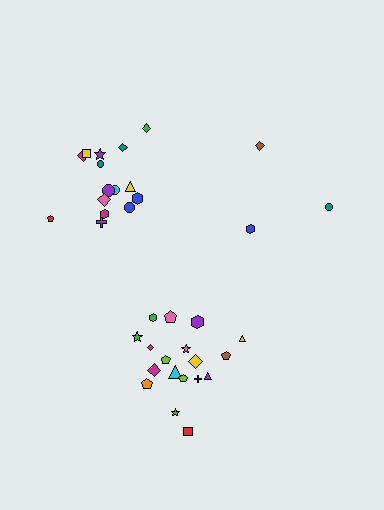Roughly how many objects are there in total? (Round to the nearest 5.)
Roughly 35 objects in total.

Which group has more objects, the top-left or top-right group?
The top-left group.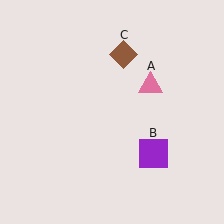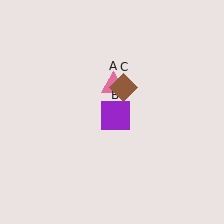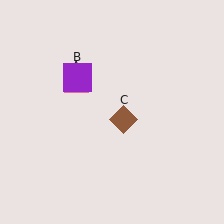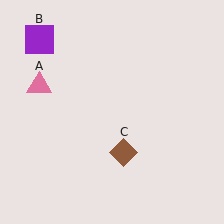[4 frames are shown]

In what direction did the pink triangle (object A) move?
The pink triangle (object A) moved left.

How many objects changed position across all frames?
3 objects changed position: pink triangle (object A), purple square (object B), brown diamond (object C).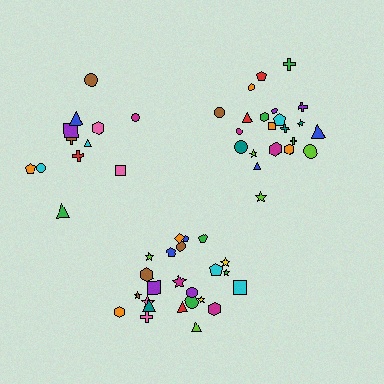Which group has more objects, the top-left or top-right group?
The top-right group.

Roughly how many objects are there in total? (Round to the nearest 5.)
Roughly 60 objects in total.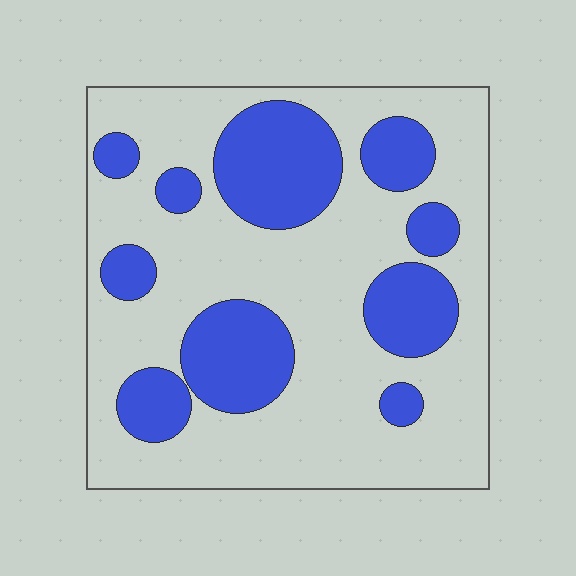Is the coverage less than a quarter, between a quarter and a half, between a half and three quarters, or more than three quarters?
Between a quarter and a half.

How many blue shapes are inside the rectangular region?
10.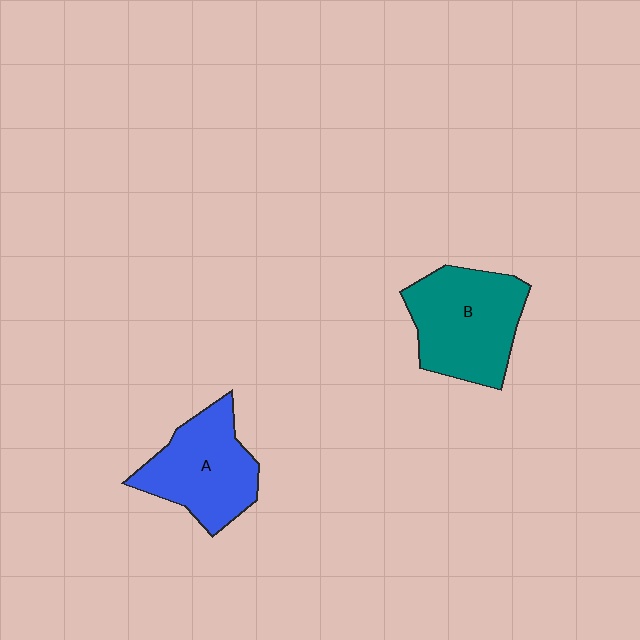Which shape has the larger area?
Shape B (teal).